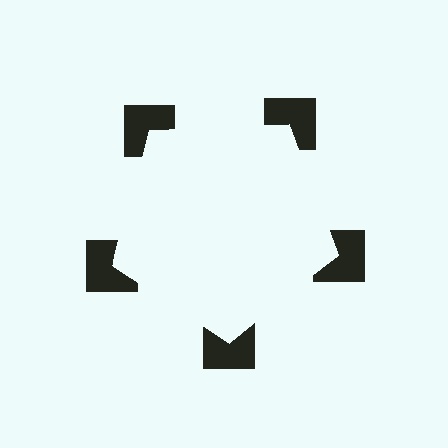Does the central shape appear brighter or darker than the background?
It typically appears slightly brighter than the background, even though no actual brightness change is drawn.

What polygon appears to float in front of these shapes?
An illusory pentagon — its edges are inferred from the aligned wedge cuts in the notched squares, not physically drawn.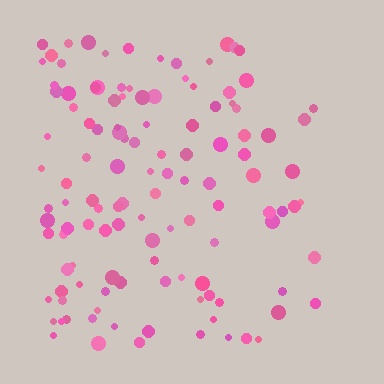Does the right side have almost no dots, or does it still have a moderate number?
Still a moderate number, just noticeably fewer than the left.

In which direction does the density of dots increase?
From right to left, with the left side densest.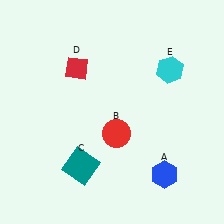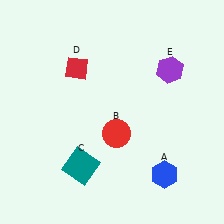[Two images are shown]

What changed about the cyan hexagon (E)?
In Image 1, E is cyan. In Image 2, it changed to purple.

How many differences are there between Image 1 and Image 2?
There is 1 difference between the two images.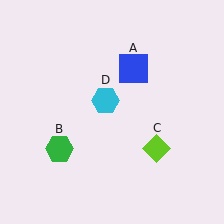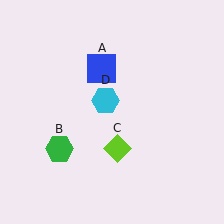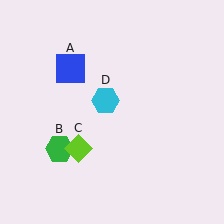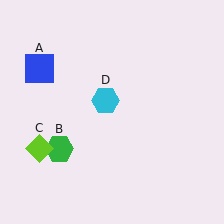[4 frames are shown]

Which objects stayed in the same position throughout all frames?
Green hexagon (object B) and cyan hexagon (object D) remained stationary.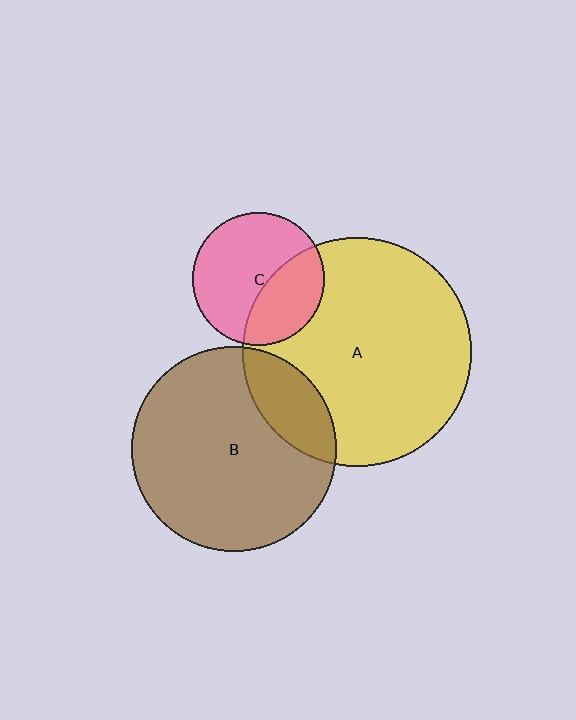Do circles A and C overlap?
Yes.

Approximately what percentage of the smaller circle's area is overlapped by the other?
Approximately 35%.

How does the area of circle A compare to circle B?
Approximately 1.3 times.